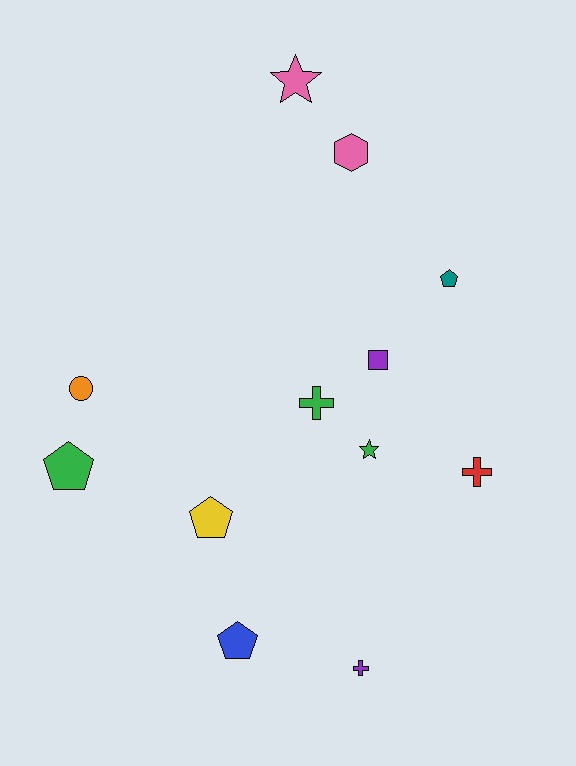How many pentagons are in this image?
There are 4 pentagons.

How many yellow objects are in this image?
There is 1 yellow object.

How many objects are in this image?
There are 12 objects.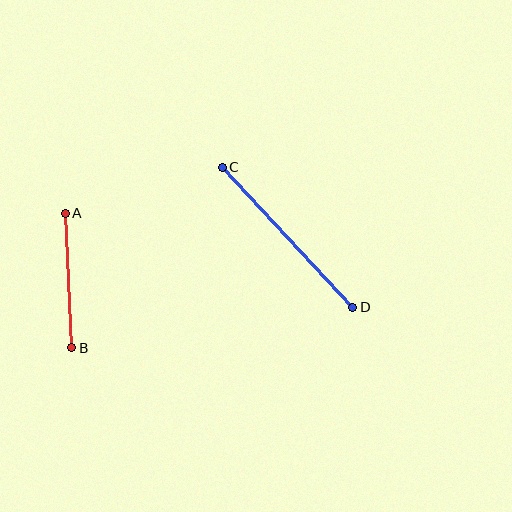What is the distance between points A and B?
The distance is approximately 135 pixels.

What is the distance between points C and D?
The distance is approximately 191 pixels.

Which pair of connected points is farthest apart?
Points C and D are farthest apart.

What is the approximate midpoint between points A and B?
The midpoint is at approximately (69, 281) pixels.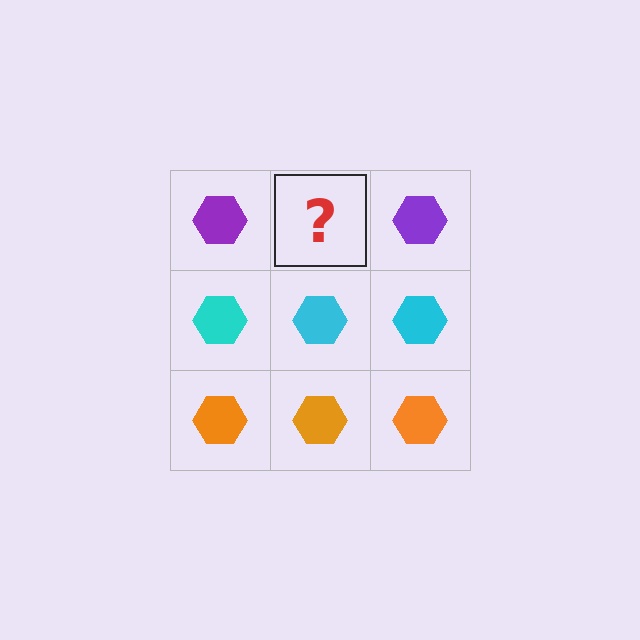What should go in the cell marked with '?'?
The missing cell should contain a purple hexagon.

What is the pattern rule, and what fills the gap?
The rule is that each row has a consistent color. The gap should be filled with a purple hexagon.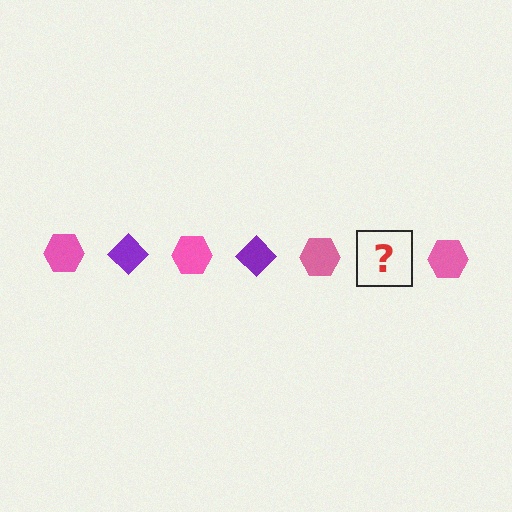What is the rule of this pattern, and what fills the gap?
The rule is that the pattern alternates between pink hexagon and purple diamond. The gap should be filled with a purple diamond.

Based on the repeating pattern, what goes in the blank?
The blank should be a purple diamond.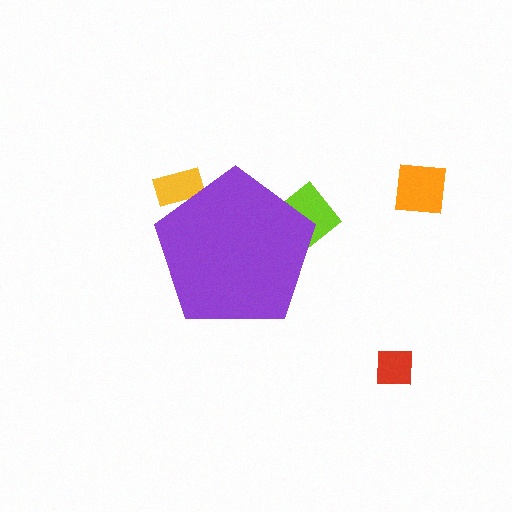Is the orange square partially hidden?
No, the orange square is fully visible.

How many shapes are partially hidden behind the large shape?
2 shapes are partially hidden.